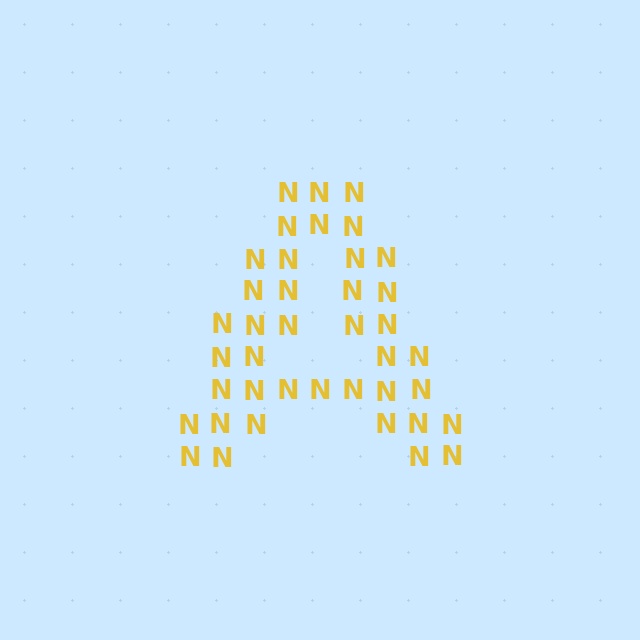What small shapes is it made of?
It is made of small letter N's.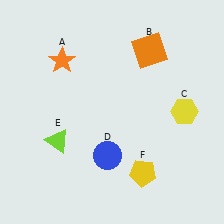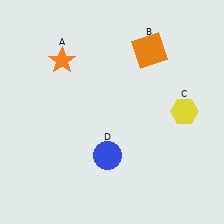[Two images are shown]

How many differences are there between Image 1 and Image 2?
There are 2 differences between the two images.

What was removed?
The yellow pentagon (F), the lime triangle (E) were removed in Image 2.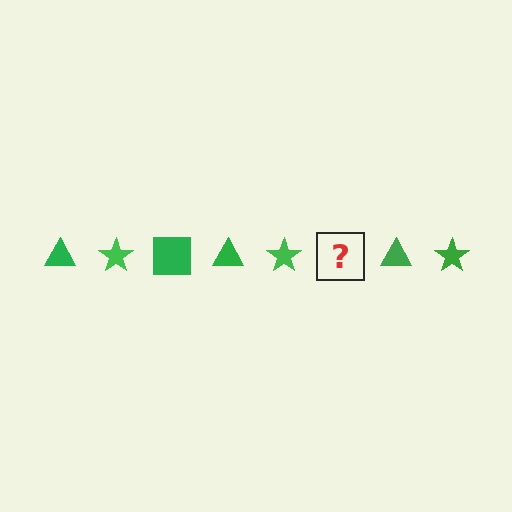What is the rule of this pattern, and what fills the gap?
The rule is that the pattern cycles through triangle, star, square shapes in green. The gap should be filled with a green square.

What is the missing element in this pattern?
The missing element is a green square.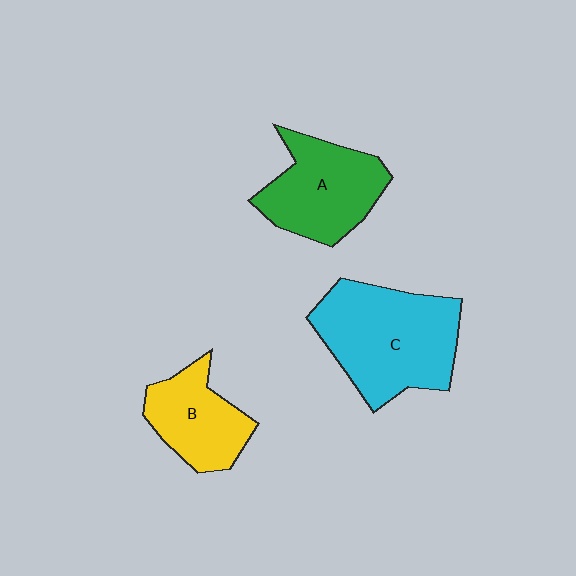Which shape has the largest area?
Shape C (cyan).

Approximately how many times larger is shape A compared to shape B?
Approximately 1.3 times.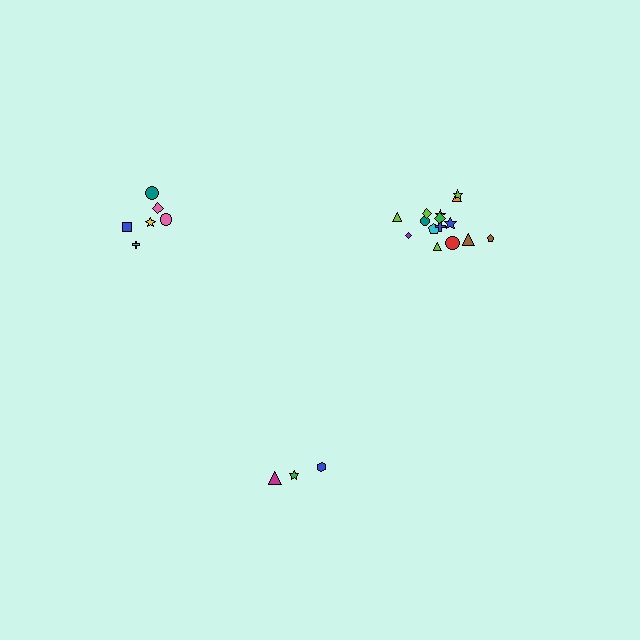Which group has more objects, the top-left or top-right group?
The top-right group.